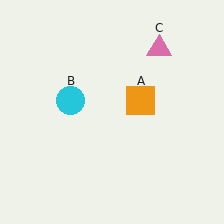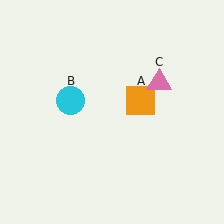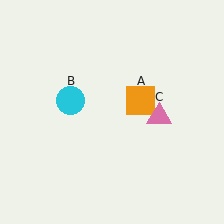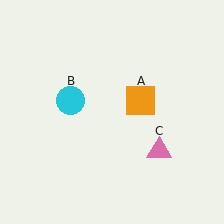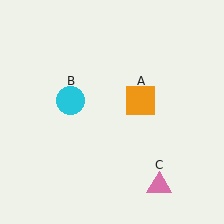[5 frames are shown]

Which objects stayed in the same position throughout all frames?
Orange square (object A) and cyan circle (object B) remained stationary.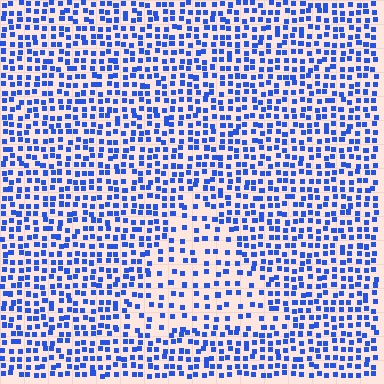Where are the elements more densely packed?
The elements are more densely packed outside the triangle boundary.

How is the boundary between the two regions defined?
The boundary is defined by a change in element density (approximately 1.9x ratio). All elements are the same color, size, and shape.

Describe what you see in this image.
The image contains small blue elements arranged at two different densities. A triangle-shaped region is visible where the elements are less densely packed than the surrounding area.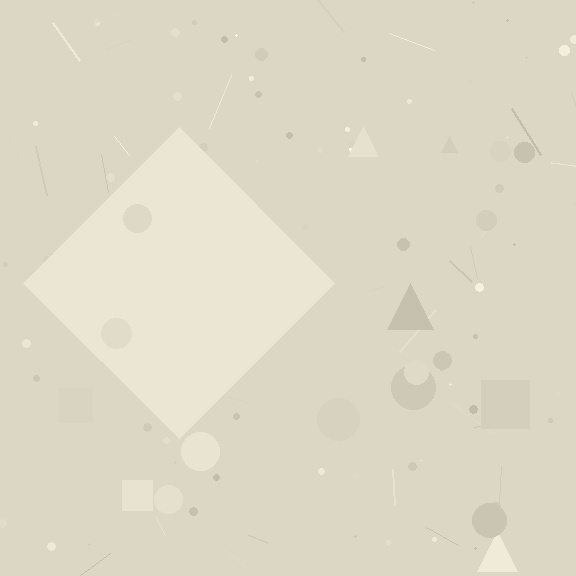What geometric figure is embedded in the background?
A diamond is embedded in the background.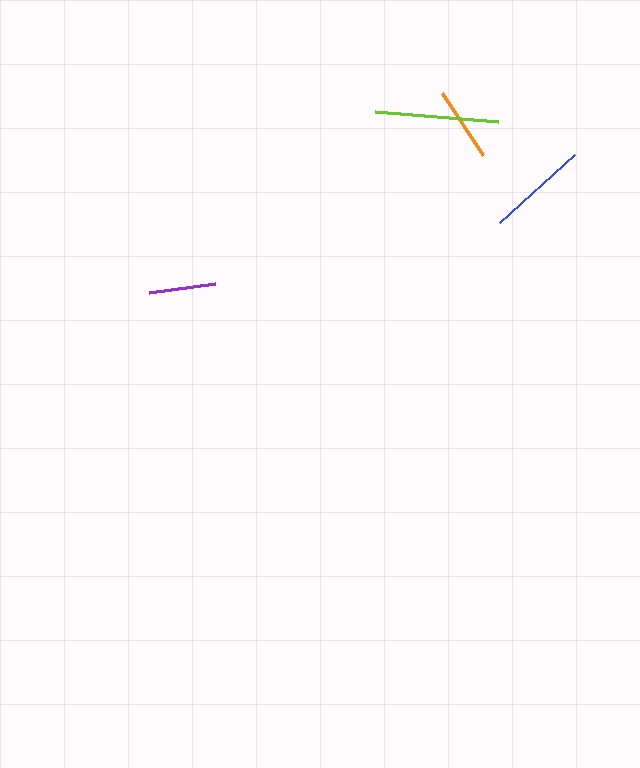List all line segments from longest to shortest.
From longest to shortest: lime, blue, orange, purple.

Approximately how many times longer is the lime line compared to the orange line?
The lime line is approximately 1.7 times the length of the orange line.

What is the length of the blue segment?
The blue segment is approximately 101 pixels long.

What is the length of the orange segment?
The orange segment is approximately 74 pixels long.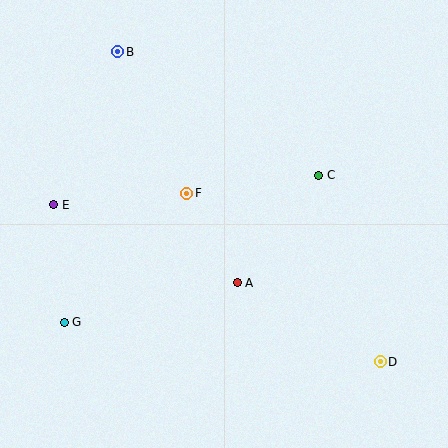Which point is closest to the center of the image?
Point F at (187, 194) is closest to the center.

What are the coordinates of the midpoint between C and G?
The midpoint between C and G is at (191, 249).